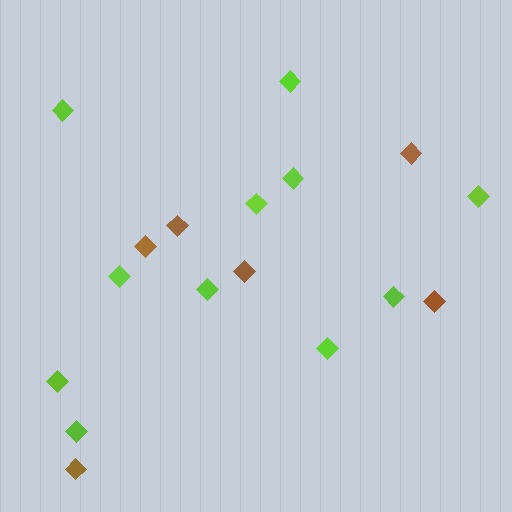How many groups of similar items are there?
There are 2 groups: one group of brown diamonds (6) and one group of lime diamonds (11).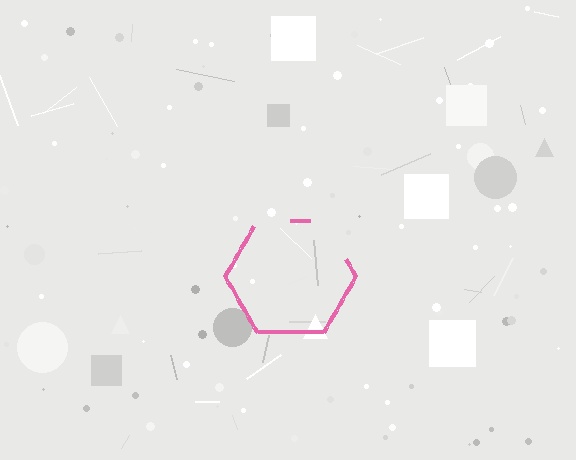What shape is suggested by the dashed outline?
The dashed outline suggests a hexagon.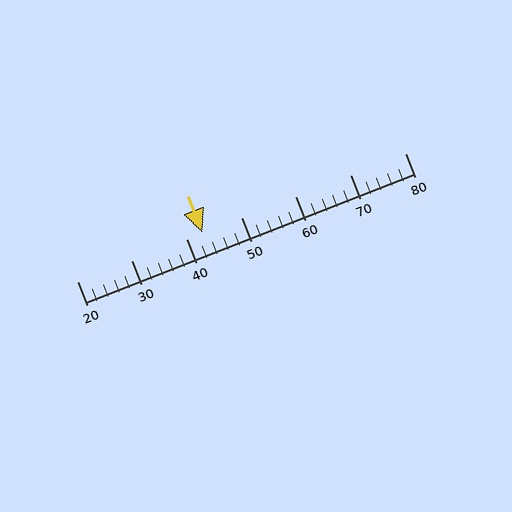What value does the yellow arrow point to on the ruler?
The yellow arrow points to approximately 43.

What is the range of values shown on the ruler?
The ruler shows values from 20 to 80.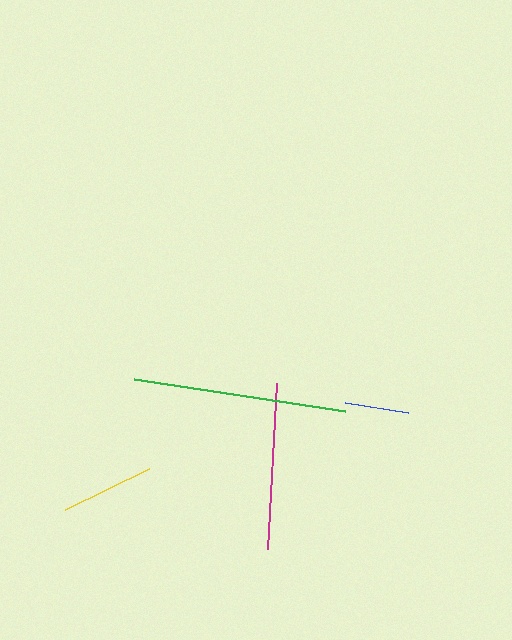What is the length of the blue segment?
The blue segment is approximately 64 pixels long.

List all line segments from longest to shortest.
From longest to shortest: green, magenta, yellow, blue.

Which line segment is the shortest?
The blue line is the shortest at approximately 64 pixels.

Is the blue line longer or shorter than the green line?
The green line is longer than the blue line.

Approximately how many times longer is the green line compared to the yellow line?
The green line is approximately 2.3 times the length of the yellow line.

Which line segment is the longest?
The green line is the longest at approximately 213 pixels.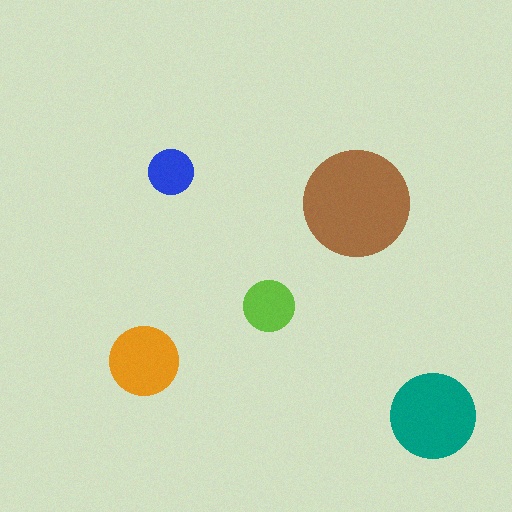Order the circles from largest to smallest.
the brown one, the teal one, the orange one, the lime one, the blue one.